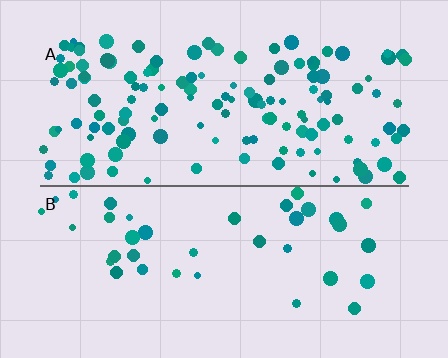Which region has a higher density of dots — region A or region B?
A (the top).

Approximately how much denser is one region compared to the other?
Approximately 3.6× — region A over region B.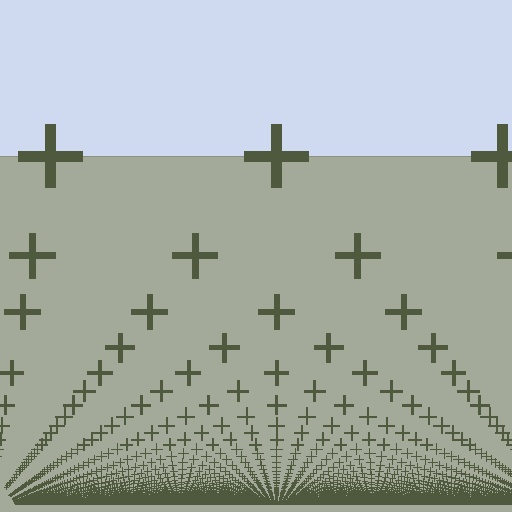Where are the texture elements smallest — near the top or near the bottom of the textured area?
Near the bottom.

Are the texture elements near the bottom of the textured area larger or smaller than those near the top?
Smaller. The gradient is inverted — elements near the bottom are smaller and denser.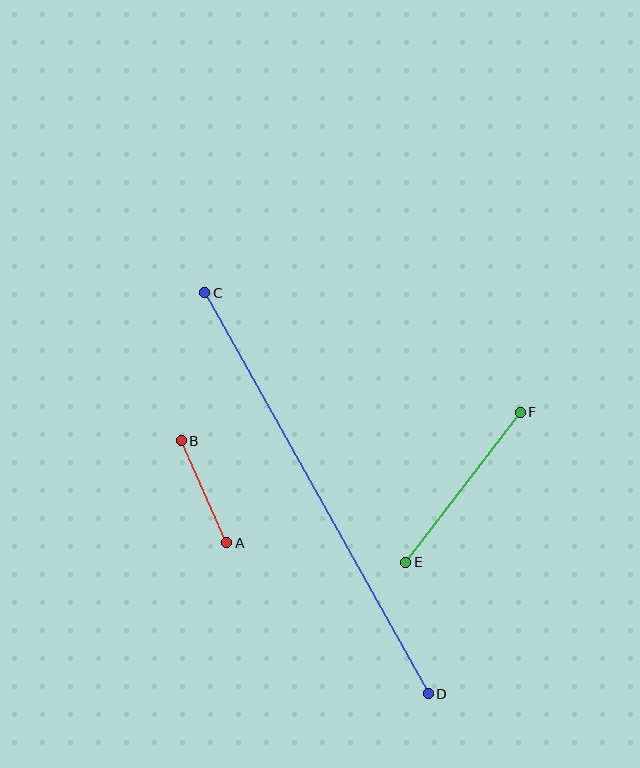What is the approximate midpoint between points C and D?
The midpoint is at approximately (317, 493) pixels.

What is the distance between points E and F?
The distance is approximately 189 pixels.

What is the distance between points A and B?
The distance is approximately 112 pixels.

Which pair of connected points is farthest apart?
Points C and D are farthest apart.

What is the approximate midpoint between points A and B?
The midpoint is at approximately (204, 492) pixels.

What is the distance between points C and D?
The distance is approximately 459 pixels.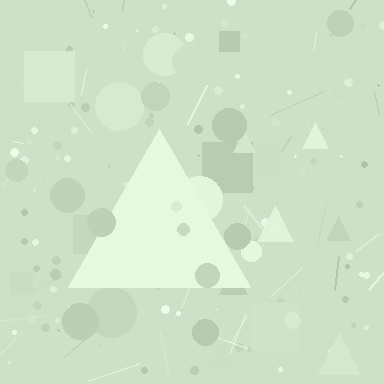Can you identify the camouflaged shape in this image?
The camouflaged shape is a triangle.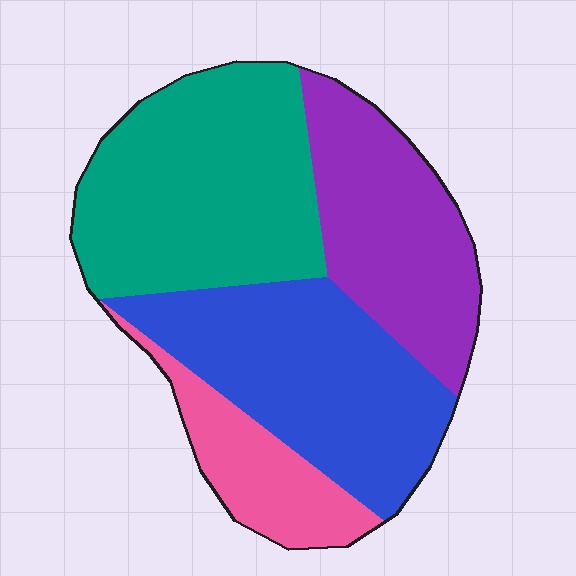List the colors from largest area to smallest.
From largest to smallest: teal, blue, purple, pink.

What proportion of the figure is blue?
Blue takes up about one third (1/3) of the figure.